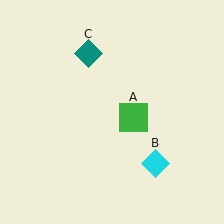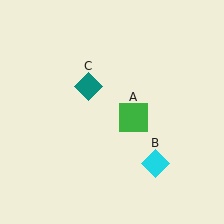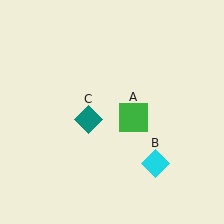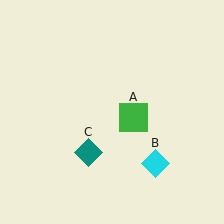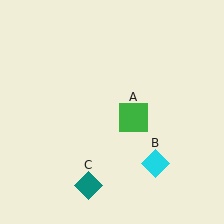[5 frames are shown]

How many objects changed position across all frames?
1 object changed position: teal diamond (object C).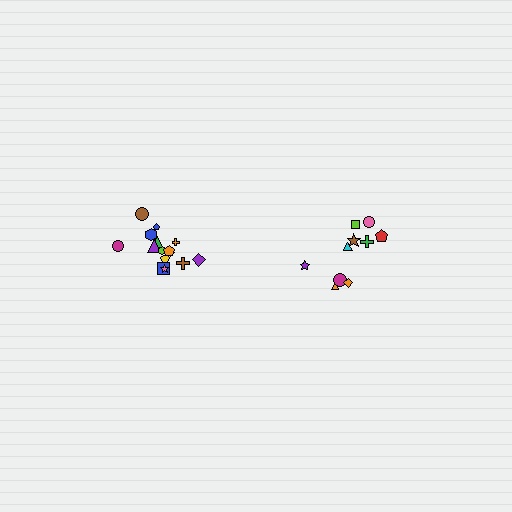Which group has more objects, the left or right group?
The left group.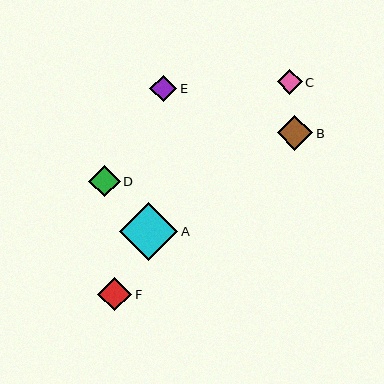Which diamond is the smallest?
Diamond C is the smallest with a size of approximately 25 pixels.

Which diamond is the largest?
Diamond A is the largest with a size of approximately 58 pixels.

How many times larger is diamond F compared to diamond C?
Diamond F is approximately 1.3 times the size of diamond C.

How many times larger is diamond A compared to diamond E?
Diamond A is approximately 2.1 times the size of diamond E.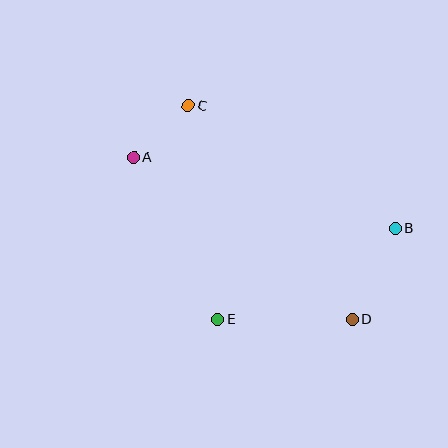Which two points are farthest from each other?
Points A and D are farthest from each other.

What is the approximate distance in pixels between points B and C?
The distance between B and C is approximately 240 pixels.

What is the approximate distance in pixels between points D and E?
The distance between D and E is approximately 135 pixels.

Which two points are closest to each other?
Points A and C are closest to each other.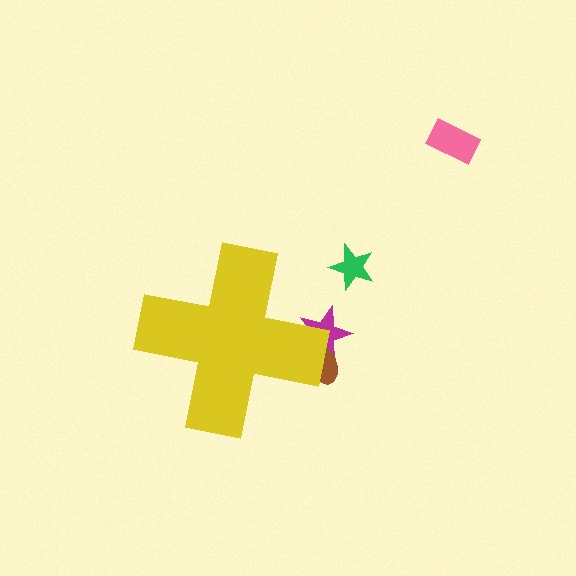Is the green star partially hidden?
No, the green star is fully visible.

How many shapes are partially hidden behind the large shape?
2 shapes are partially hidden.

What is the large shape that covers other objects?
A yellow cross.